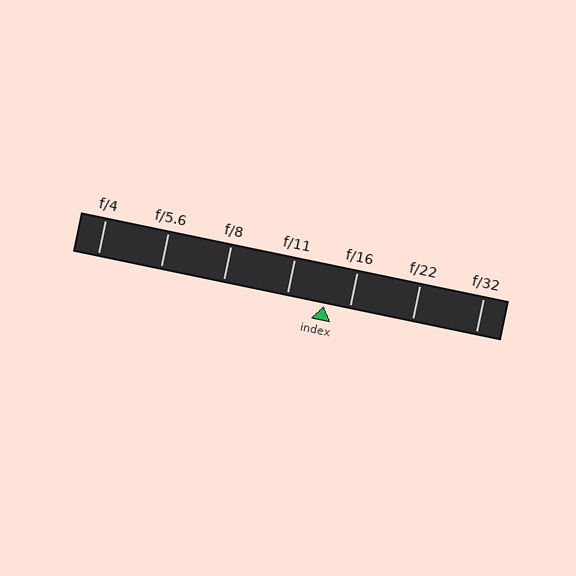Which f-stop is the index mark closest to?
The index mark is closest to f/16.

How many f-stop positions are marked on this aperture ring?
There are 7 f-stop positions marked.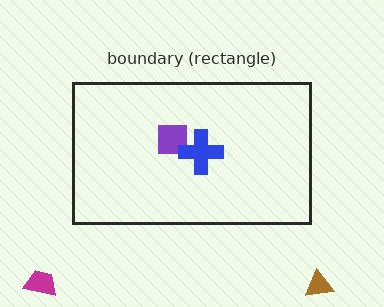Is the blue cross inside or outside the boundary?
Inside.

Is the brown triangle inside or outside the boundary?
Outside.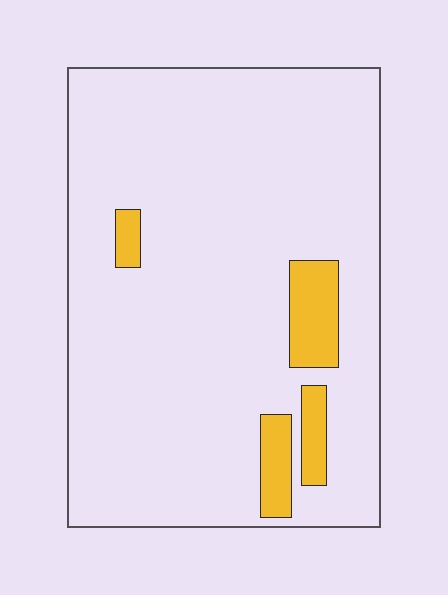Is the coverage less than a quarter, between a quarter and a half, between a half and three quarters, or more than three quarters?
Less than a quarter.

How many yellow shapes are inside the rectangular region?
4.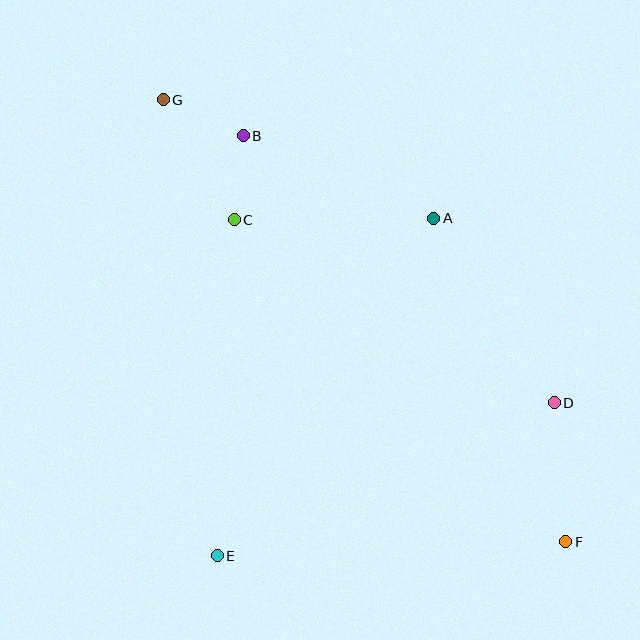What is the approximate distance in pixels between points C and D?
The distance between C and D is approximately 369 pixels.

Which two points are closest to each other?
Points B and C are closest to each other.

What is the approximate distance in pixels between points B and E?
The distance between B and E is approximately 421 pixels.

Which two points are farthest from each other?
Points F and G are farthest from each other.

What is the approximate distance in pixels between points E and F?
The distance between E and F is approximately 349 pixels.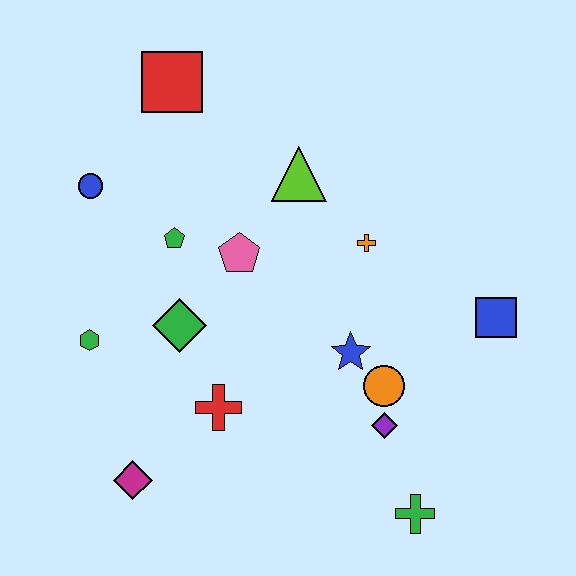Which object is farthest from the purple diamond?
The red square is farthest from the purple diamond.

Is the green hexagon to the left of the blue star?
Yes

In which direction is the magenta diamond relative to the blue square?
The magenta diamond is to the left of the blue square.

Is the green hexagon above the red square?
No